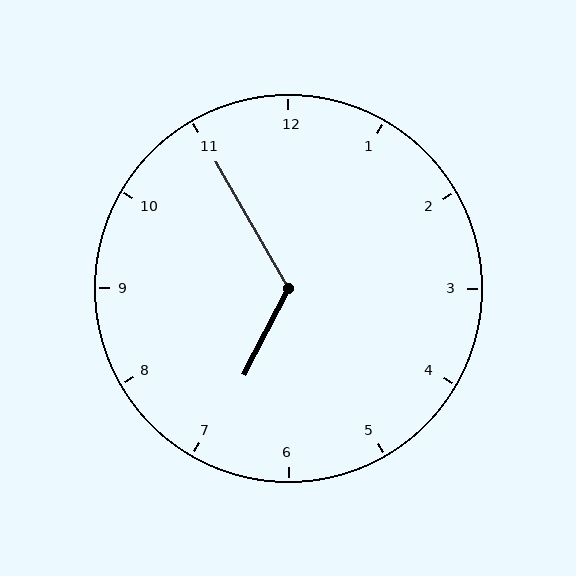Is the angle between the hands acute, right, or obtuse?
It is obtuse.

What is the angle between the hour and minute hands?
Approximately 122 degrees.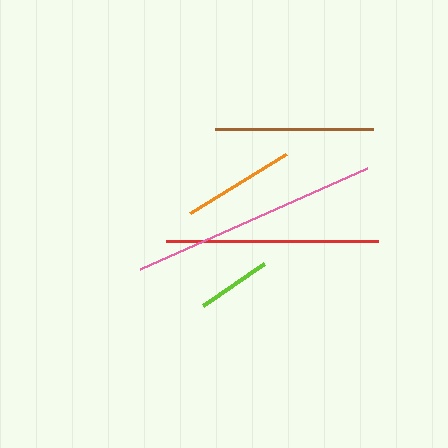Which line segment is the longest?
The pink line is the longest at approximately 249 pixels.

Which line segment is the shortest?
The lime line is the shortest at approximately 74 pixels.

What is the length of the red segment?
The red segment is approximately 212 pixels long.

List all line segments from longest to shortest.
From longest to shortest: pink, red, brown, orange, lime.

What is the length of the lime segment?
The lime segment is approximately 74 pixels long.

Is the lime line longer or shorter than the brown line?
The brown line is longer than the lime line.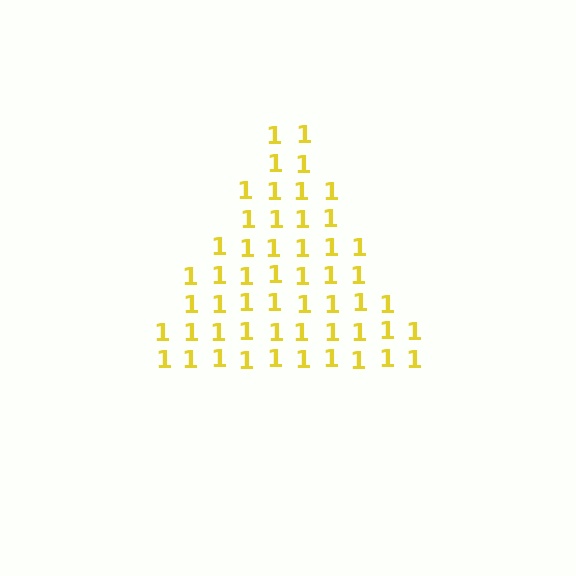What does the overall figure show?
The overall figure shows a triangle.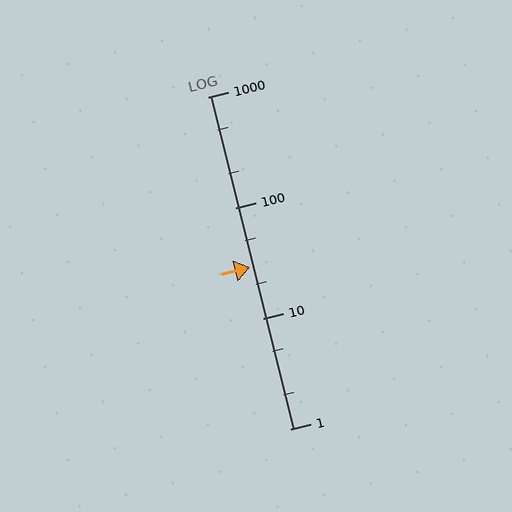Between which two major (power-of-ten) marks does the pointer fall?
The pointer is between 10 and 100.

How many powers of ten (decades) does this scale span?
The scale spans 3 decades, from 1 to 1000.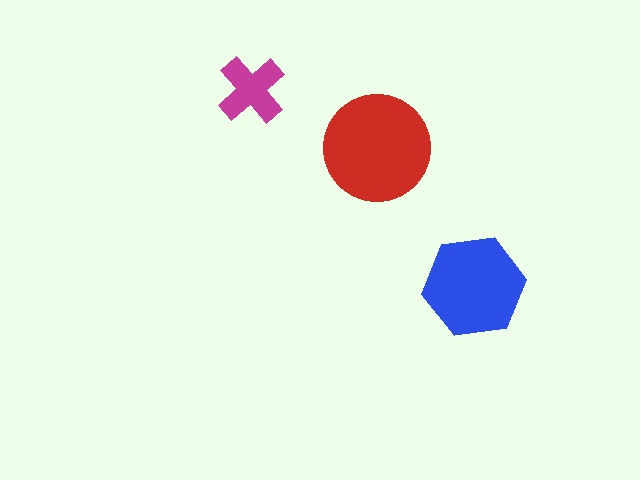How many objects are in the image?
There are 3 objects in the image.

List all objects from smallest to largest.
The magenta cross, the blue hexagon, the red circle.